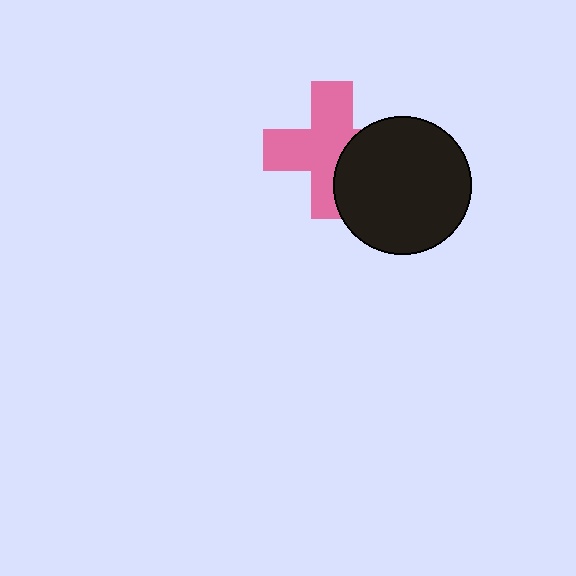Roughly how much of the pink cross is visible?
Most of it is visible (roughly 67%).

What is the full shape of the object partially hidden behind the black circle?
The partially hidden object is a pink cross.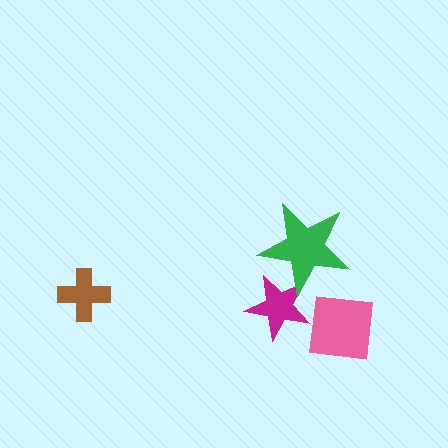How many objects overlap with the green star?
1 object overlaps with the green star.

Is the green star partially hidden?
No, no other shape covers it.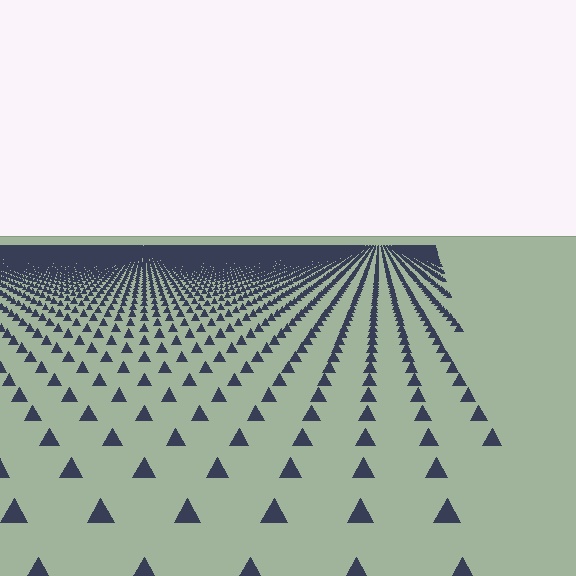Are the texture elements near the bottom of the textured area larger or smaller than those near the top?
Larger. Near the bottom, elements are closer to the viewer and appear at a bigger on-screen size.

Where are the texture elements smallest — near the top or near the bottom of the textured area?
Near the top.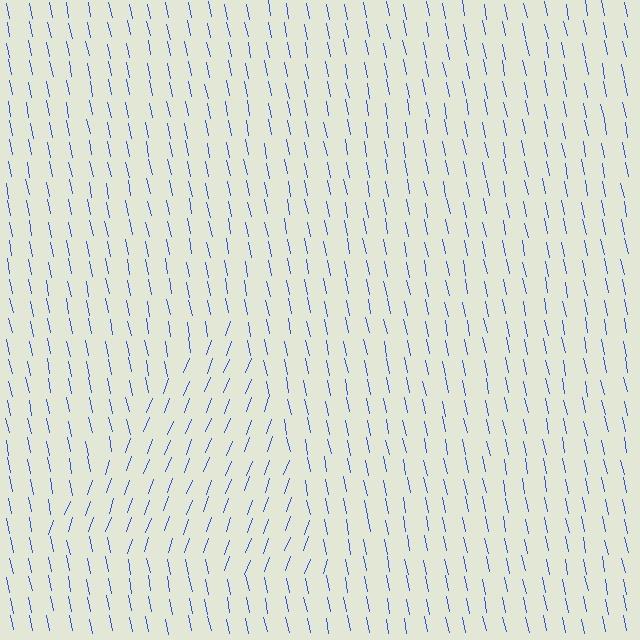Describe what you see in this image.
The image is filled with small blue line segments. A triangle region in the image has lines oriented differently from the surrounding lines, creating a visible texture boundary.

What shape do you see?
I see a triangle.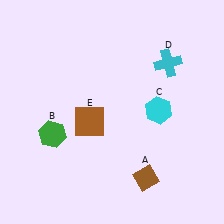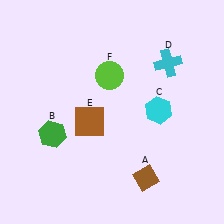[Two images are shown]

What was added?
A lime circle (F) was added in Image 2.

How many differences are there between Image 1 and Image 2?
There is 1 difference between the two images.